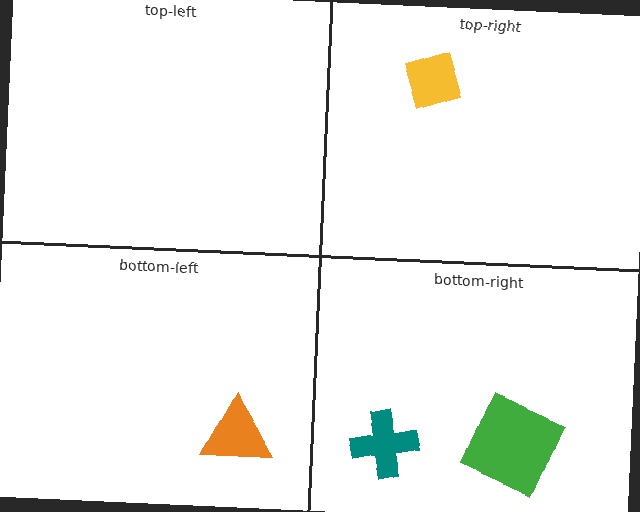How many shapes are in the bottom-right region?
2.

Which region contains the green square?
The bottom-right region.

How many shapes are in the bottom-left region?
1.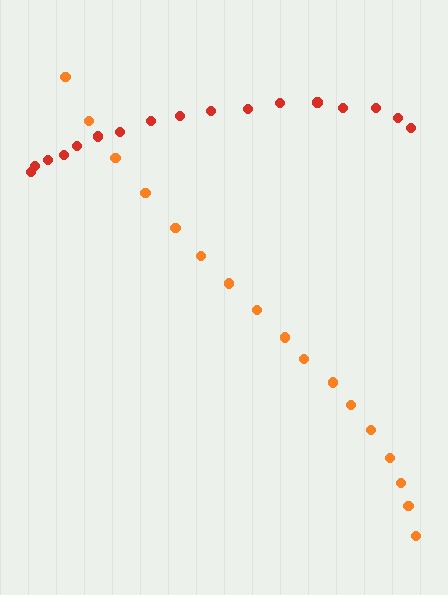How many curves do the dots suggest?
There are 2 distinct paths.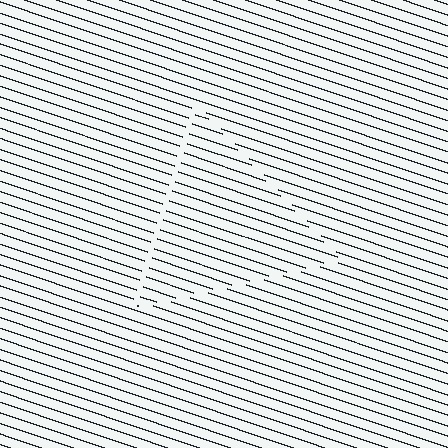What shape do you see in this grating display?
An illusory triangle. The interior of the shape contains the same grating, shifted by half a period — the contour is defined by the phase discontinuity where line-ends from the inner and outer gratings abut.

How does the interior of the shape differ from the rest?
The interior of the shape contains the same grating, shifted by half a period — the contour is defined by the phase discontinuity where line-ends from the inner and outer gratings abut.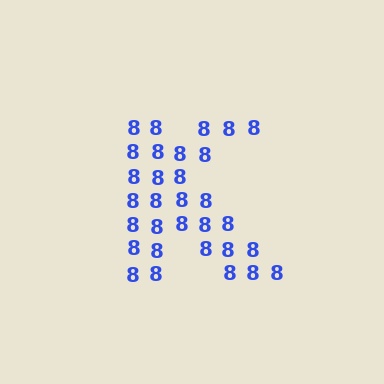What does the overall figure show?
The overall figure shows the letter K.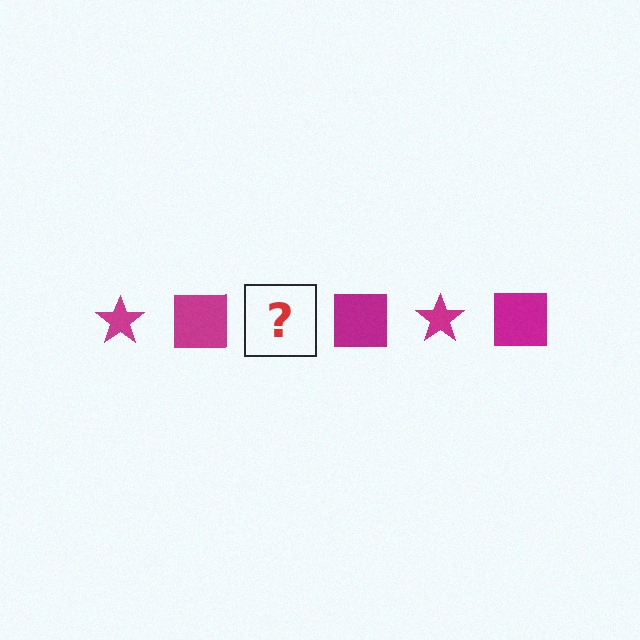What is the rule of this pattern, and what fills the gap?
The rule is that the pattern cycles through star, square shapes in magenta. The gap should be filled with a magenta star.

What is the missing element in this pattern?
The missing element is a magenta star.